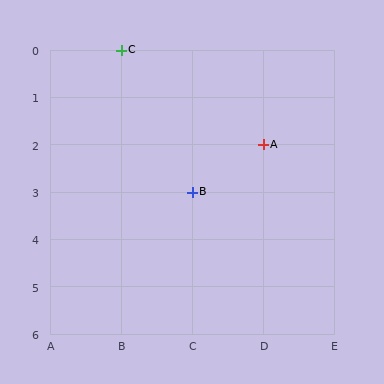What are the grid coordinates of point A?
Point A is at grid coordinates (D, 2).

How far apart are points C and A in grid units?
Points C and A are 2 columns and 2 rows apart (about 2.8 grid units diagonally).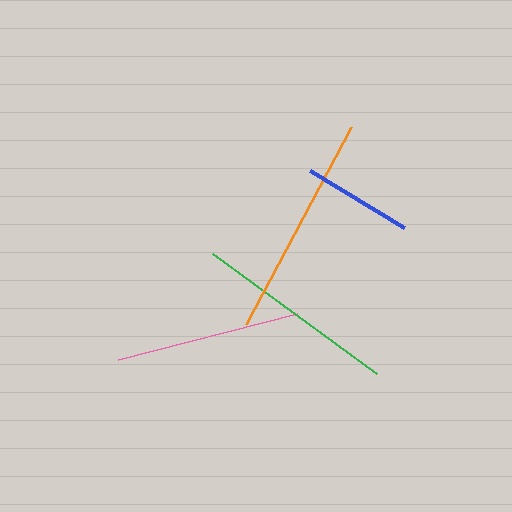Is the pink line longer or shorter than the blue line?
The pink line is longer than the blue line.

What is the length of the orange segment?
The orange segment is approximately 223 pixels long.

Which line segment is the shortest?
The blue line is the shortest at approximately 110 pixels.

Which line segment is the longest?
The orange line is the longest at approximately 223 pixels.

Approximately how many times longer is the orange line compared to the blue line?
The orange line is approximately 2.0 times the length of the blue line.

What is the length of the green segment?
The green segment is approximately 203 pixels long.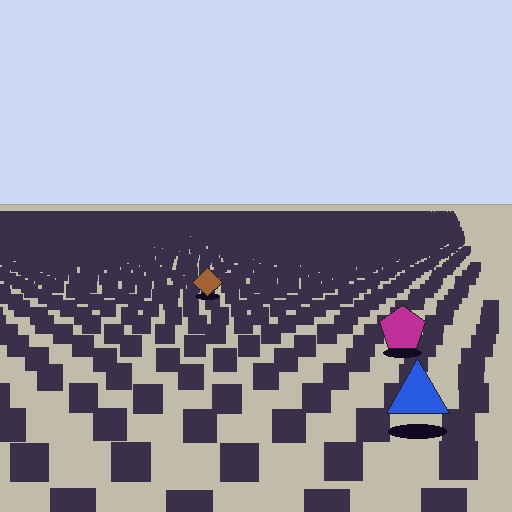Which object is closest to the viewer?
The blue triangle is closest. The texture marks near it are larger and more spread out.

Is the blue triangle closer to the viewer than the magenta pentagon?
Yes. The blue triangle is closer — you can tell from the texture gradient: the ground texture is coarser near it.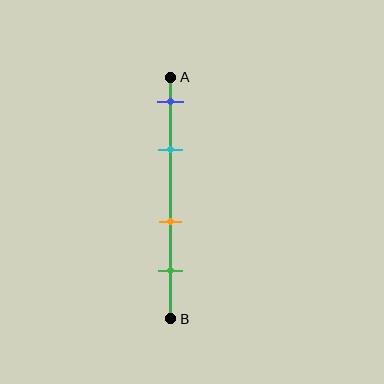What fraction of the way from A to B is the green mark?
The green mark is approximately 80% (0.8) of the way from A to B.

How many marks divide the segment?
There are 4 marks dividing the segment.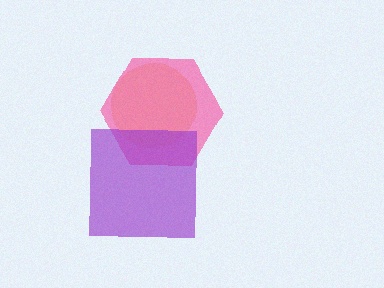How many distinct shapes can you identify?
There are 3 distinct shapes: an orange circle, a pink hexagon, a purple square.